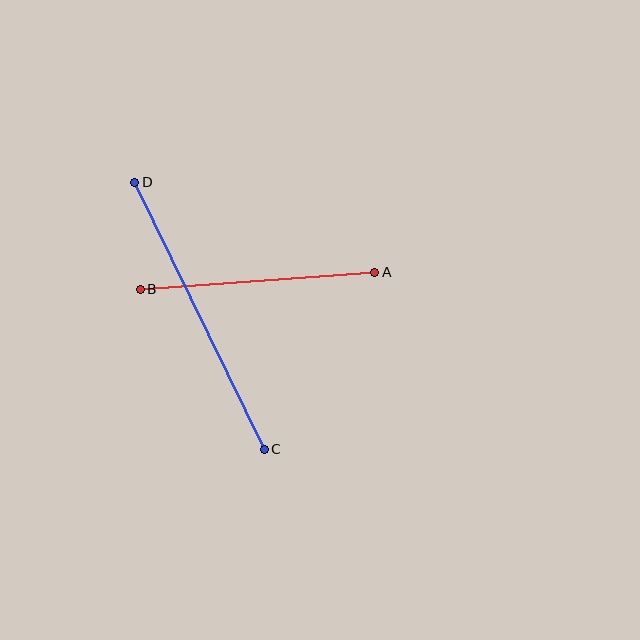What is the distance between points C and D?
The distance is approximately 297 pixels.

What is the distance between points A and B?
The distance is approximately 235 pixels.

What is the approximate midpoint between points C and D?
The midpoint is at approximately (200, 316) pixels.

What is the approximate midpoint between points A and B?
The midpoint is at approximately (257, 281) pixels.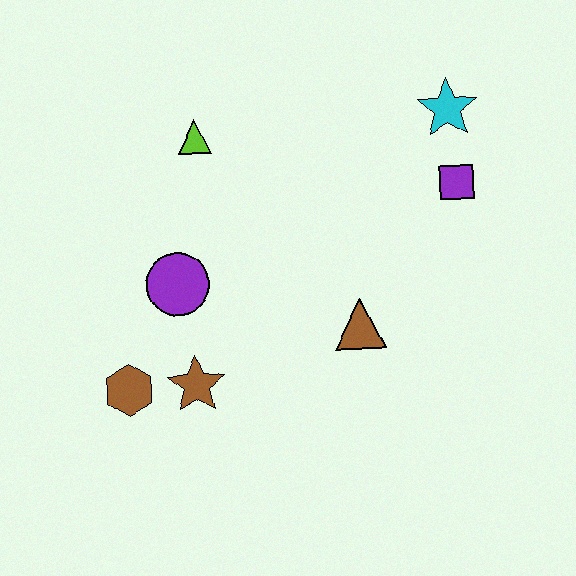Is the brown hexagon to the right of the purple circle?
No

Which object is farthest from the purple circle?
The cyan star is farthest from the purple circle.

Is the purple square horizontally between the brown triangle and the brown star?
No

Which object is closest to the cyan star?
The purple square is closest to the cyan star.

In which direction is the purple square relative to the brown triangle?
The purple square is above the brown triangle.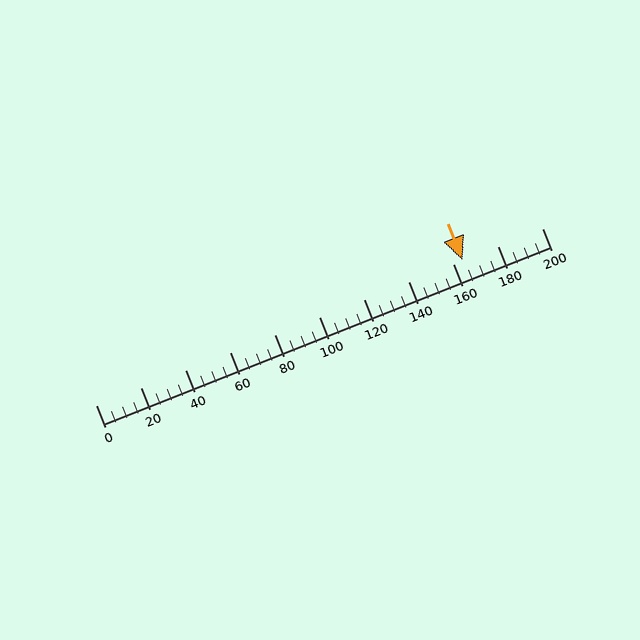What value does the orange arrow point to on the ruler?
The orange arrow points to approximately 164.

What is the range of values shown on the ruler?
The ruler shows values from 0 to 200.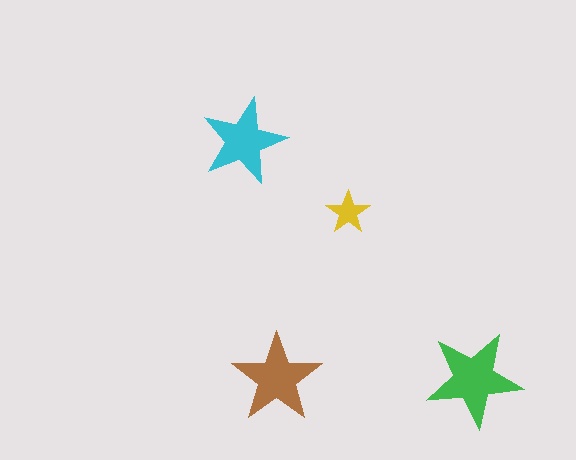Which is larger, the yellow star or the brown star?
The brown one.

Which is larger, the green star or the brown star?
The green one.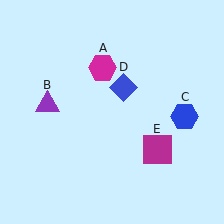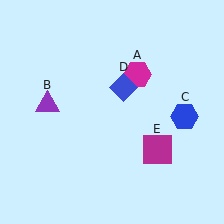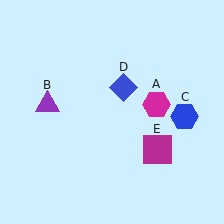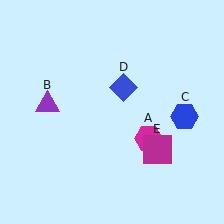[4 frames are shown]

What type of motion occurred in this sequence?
The magenta hexagon (object A) rotated clockwise around the center of the scene.